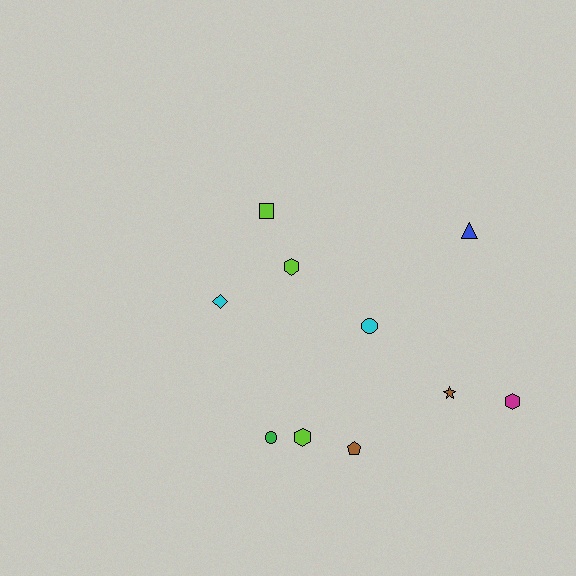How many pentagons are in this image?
There is 1 pentagon.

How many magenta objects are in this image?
There is 1 magenta object.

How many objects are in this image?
There are 10 objects.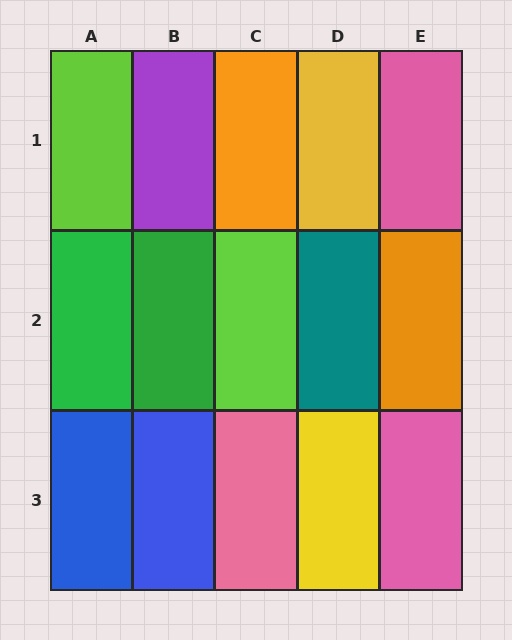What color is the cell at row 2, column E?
Orange.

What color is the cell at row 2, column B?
Green.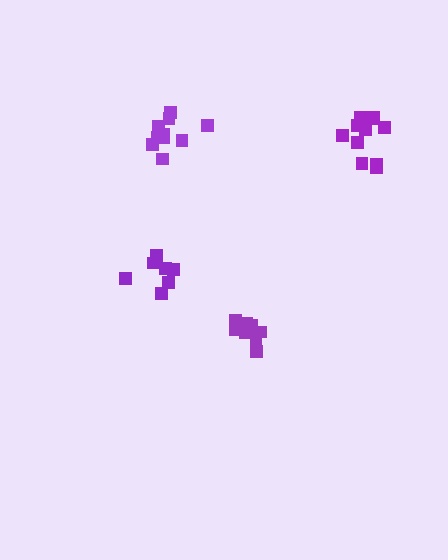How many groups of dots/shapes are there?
There are 4 groups.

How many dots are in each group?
Group 1: 11 dots, Group 2: 7 dots, Group 3: 9 dots, Group 4: 12 dots (39 total).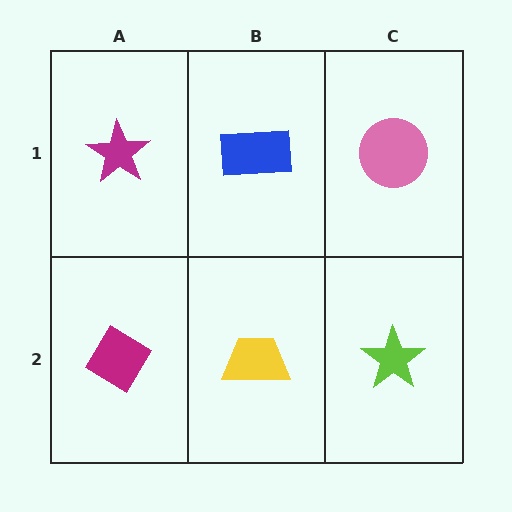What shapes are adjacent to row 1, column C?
A lime star (row 2, column C), a blue rectangle (row 1, column B).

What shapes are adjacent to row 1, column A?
A magenta diamond (row 2, column A), a blue rectangle (row 1, column B).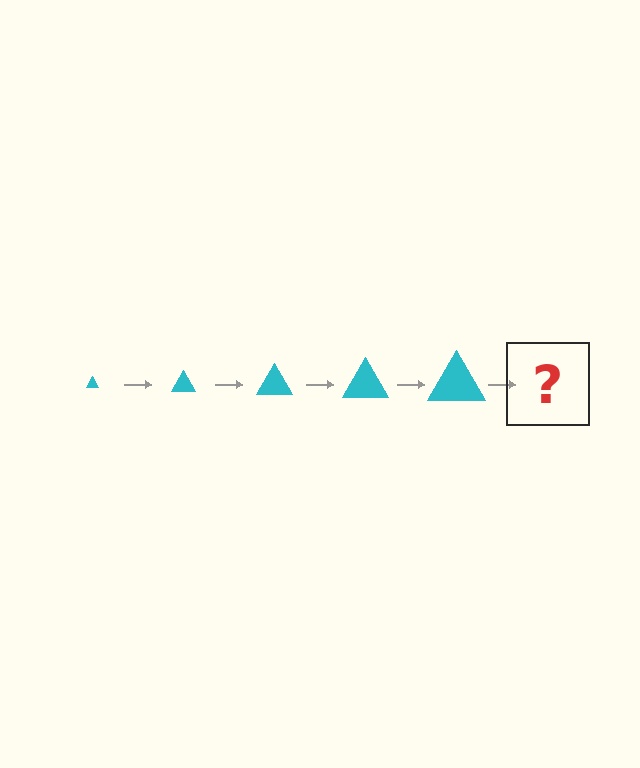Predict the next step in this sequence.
The next step is a cyan triangle, larger than the previous one.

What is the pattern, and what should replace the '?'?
The pattern is that the triangle gets progressively larger each step. The '?' should be a cyan triangle, larger than the previous one.